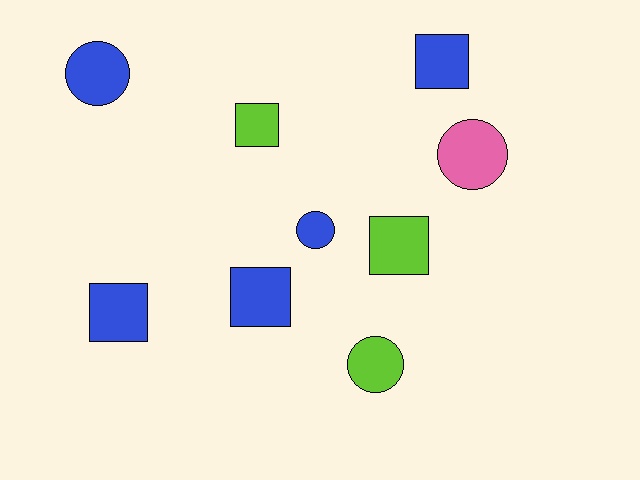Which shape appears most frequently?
Square, with 5 objects.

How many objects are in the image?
There are 9 objects.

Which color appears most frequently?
Blue, with 5 objects.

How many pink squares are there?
There are no pink squares.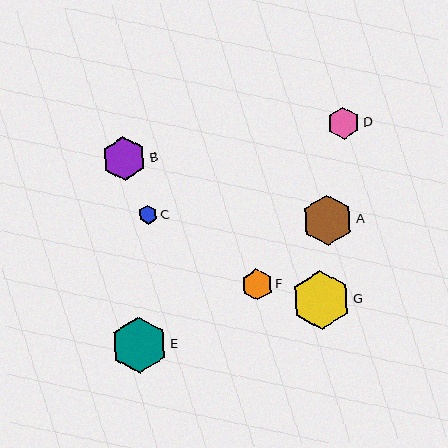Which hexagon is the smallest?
Hexagon C is the smallest with a size of approximately 19 pixels.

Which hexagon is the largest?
Hexagon G is the largest with a size of approximately 59 pixels.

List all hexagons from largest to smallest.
From largest to smallest: G, E, A, B, D, F, C.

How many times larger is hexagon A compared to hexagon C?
Hexagon A is approximately 2.6 times the size of hexagon C.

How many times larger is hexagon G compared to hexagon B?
Hexagon G is approximately 1.3 times the size of hexagon B.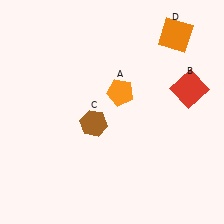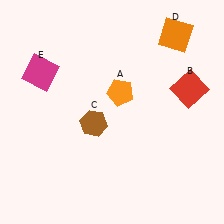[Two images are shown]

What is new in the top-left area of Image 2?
A magenta square (E) was added in the top-left area of Image 2.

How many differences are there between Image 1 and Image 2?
There is 1 difference between the two images.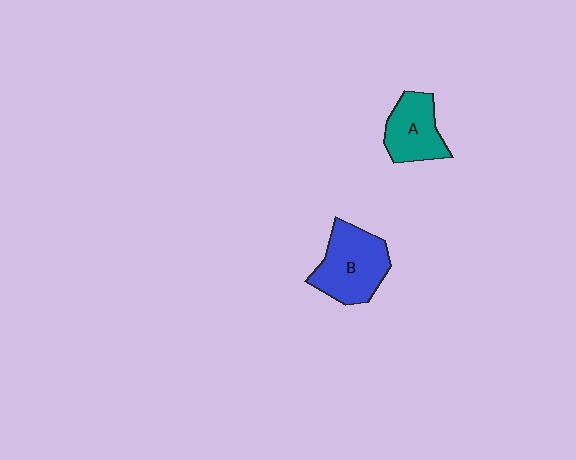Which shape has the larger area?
Shape B (blue).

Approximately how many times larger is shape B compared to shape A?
Approximately 1.4 times.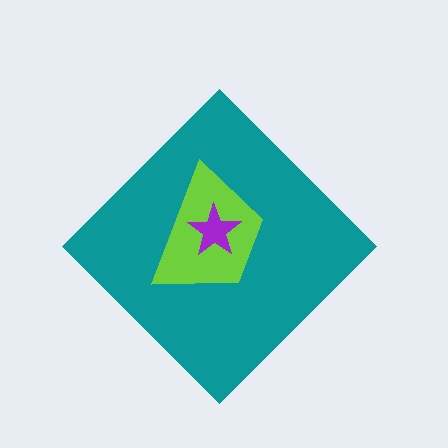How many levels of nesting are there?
3.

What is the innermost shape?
The purple star.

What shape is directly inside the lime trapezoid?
The purple star.